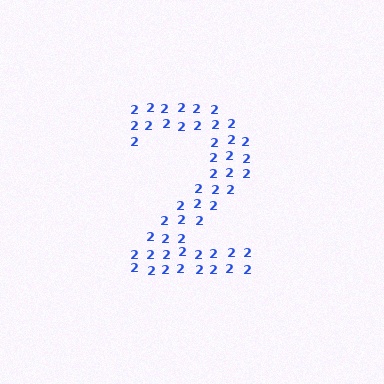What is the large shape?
The large shape is the digit 2.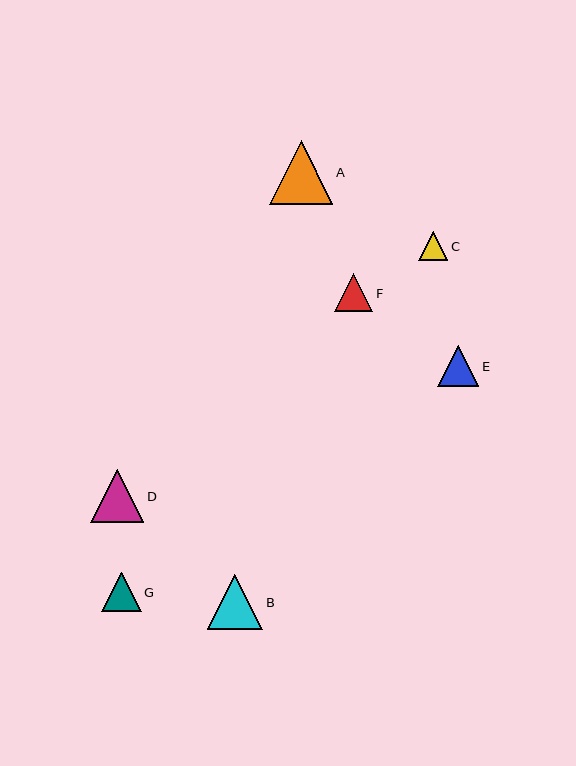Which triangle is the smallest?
Triangle C is the smallest with a size of approximately 29 pixels.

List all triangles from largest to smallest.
From largest to smallest: A, B, D, E, G, F, C.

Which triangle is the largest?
Triangle A is the largest with a size of approximately 63 pixels.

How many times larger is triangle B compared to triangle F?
Triangle B is approximately 1.5 times the size of triangle F.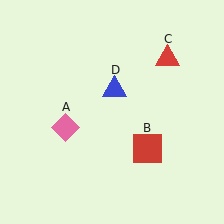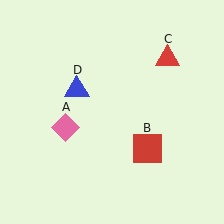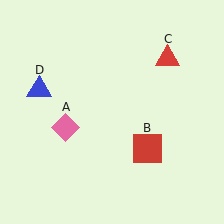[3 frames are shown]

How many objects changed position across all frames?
1 object changed position: blue triangle (object D).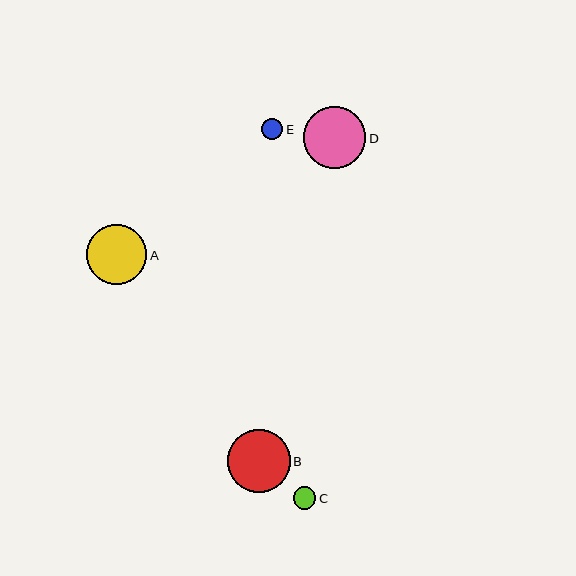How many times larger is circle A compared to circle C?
Circle A is approximately 2.7 times the size of circle C.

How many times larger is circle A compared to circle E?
Circle A is approximately 2.9 times the size of circle E.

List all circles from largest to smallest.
From largest to smallest: B, D, A, C, E.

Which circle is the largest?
Circle B is the largest with a size of approximately 63 pixels.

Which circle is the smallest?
Circle E is the smallest with a size of approximately 21 pixels.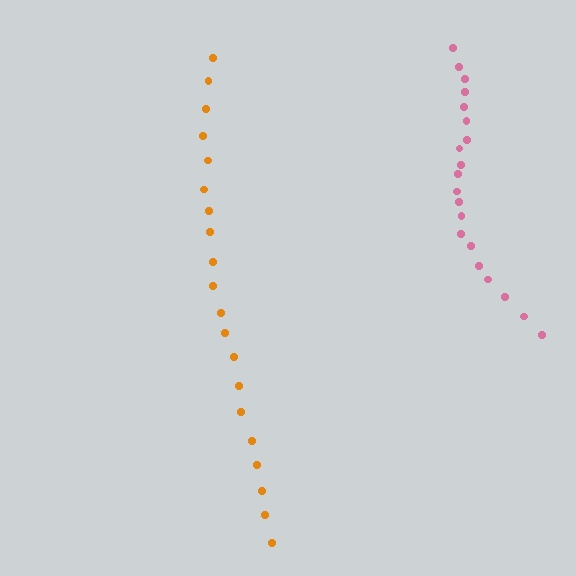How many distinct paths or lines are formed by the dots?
There are 2 distinct paths.